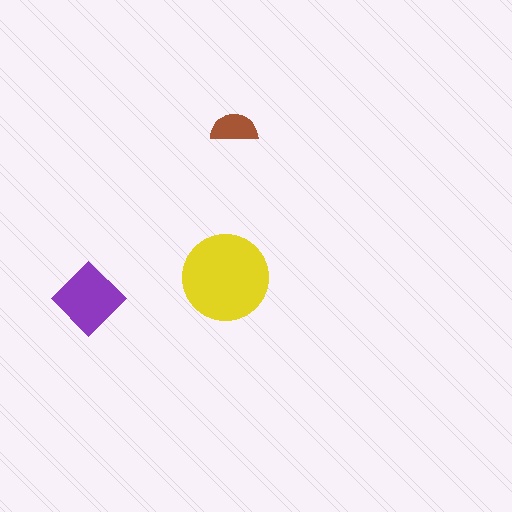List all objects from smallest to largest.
The brown semicircle, the purple diamond, the yellow circle.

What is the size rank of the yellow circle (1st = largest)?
1st.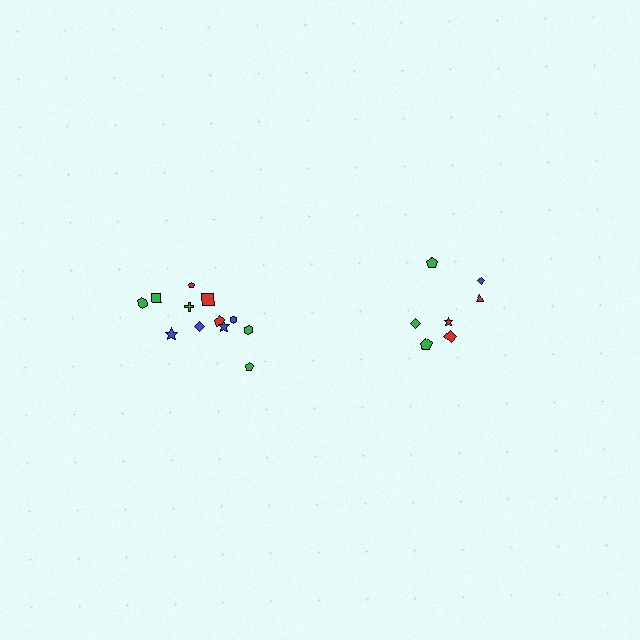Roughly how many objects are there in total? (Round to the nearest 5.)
Roughly 20 objects in total.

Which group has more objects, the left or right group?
The left group.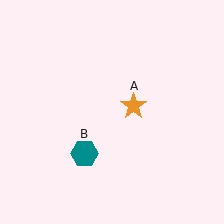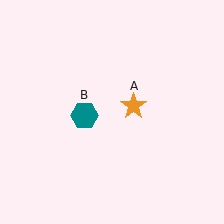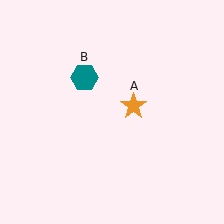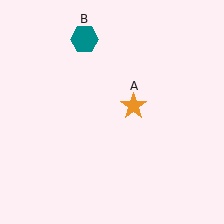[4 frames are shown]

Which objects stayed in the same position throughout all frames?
Orange star (object A) remained stationary.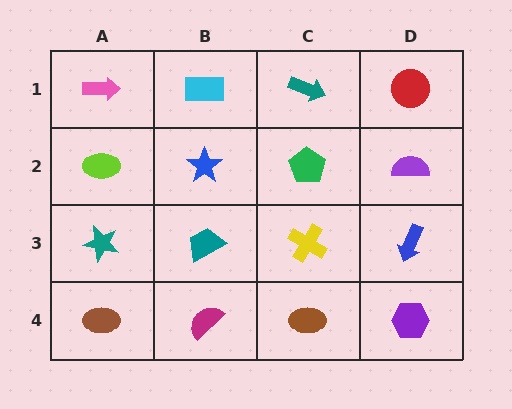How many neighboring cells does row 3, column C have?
4.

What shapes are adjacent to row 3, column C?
A green pentagon (row 2, column C), a brown ellipse (row 4, column C), a teal trapezoid (row 3, column B), a blue arrow (row 3, column D).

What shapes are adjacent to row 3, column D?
A purple semicircle (row 2, column D), a purple hexagon (row 4, column D), a yellow cross (row 3, column C).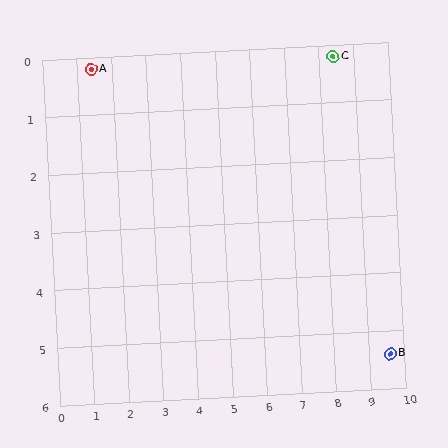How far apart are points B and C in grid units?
Points B and C are about 5.3 grid units apart.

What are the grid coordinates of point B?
Point B is at approximately (9.6, 5.4).